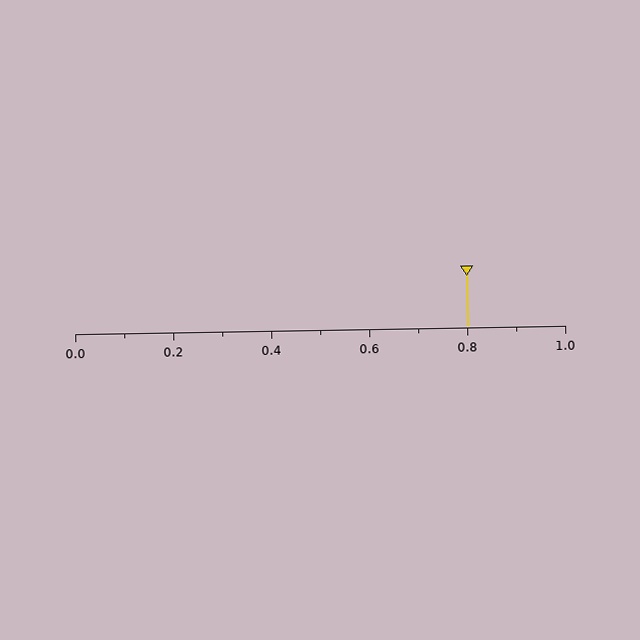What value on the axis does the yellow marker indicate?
The marker indicates approximately 0.8.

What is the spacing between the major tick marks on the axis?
The major ticks are spaced 0.2 apart.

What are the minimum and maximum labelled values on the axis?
The axis runs from 0.0 to 1.0.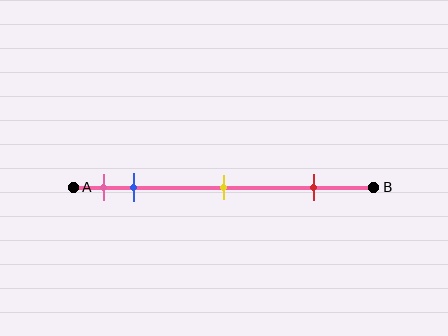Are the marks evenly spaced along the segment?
No, the marks are not evenly spaced.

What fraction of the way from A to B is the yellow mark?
The yellow mark is approximately 50% (0.5) of the way from A to B.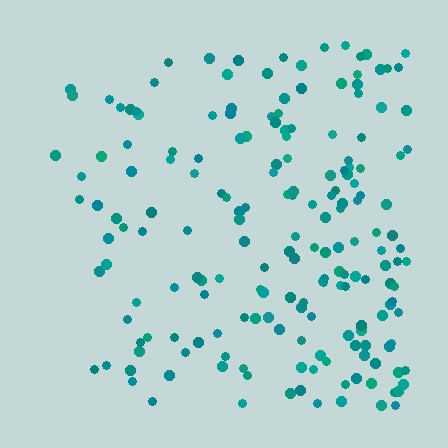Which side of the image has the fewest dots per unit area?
The left.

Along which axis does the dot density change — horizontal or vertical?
Horizontal.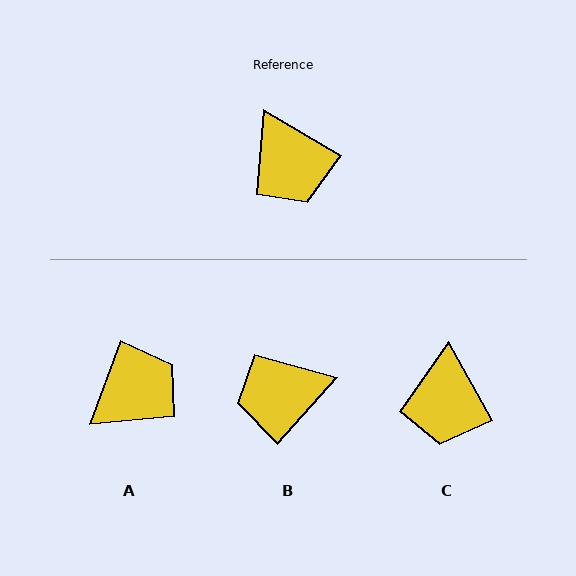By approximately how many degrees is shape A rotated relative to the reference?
Approximately 100 degrees counter-clockwise.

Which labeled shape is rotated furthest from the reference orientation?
B, about 101 degrees away.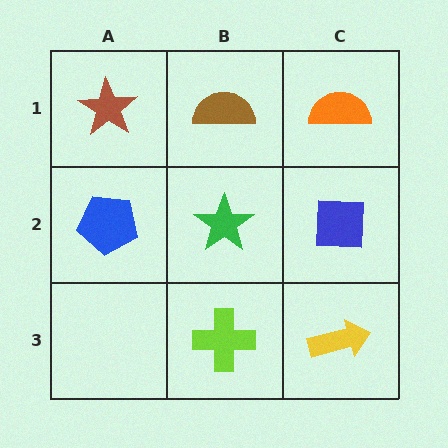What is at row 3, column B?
A lime cross.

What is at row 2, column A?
A blue pentagon.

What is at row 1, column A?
A brown star.